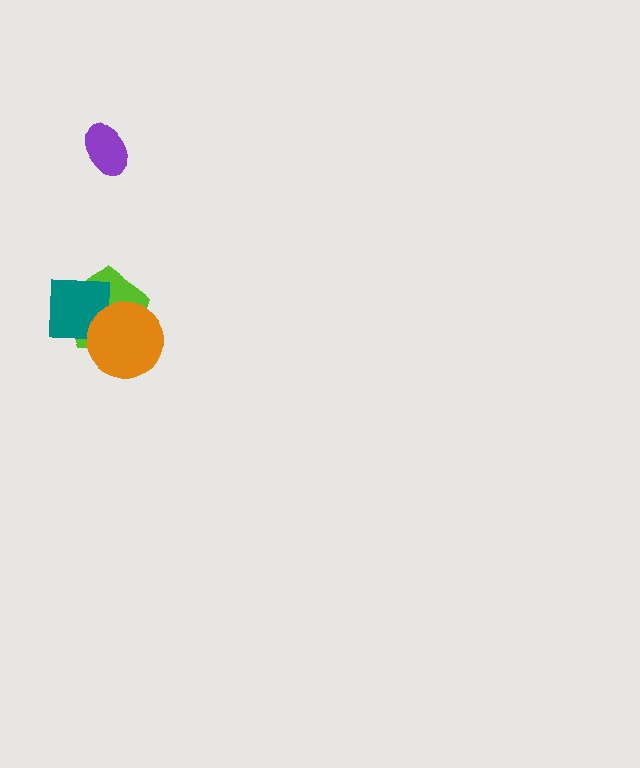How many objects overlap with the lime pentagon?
2 objects overlap with the lime pentagon.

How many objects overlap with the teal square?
2 objects overlap with the teal square.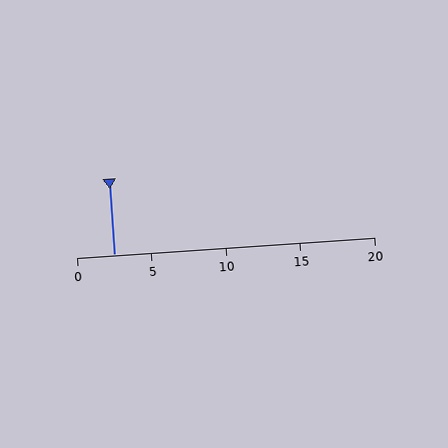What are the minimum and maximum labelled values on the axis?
The axis runs from 0 to 20.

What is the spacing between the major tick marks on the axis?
The major ticks are spaced 5 apart.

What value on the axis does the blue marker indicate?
The marker indicates approximately 2.5.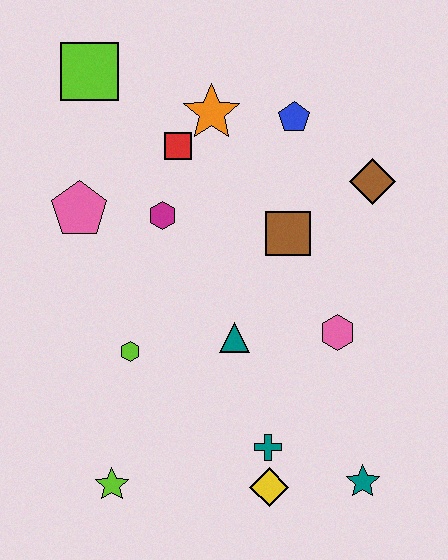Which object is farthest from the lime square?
The teal star is farthest from the lime square.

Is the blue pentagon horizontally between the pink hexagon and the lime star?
Yes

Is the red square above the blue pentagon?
No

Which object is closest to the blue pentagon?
The orange star is closest to the blue pentagon.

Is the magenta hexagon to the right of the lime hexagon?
Yes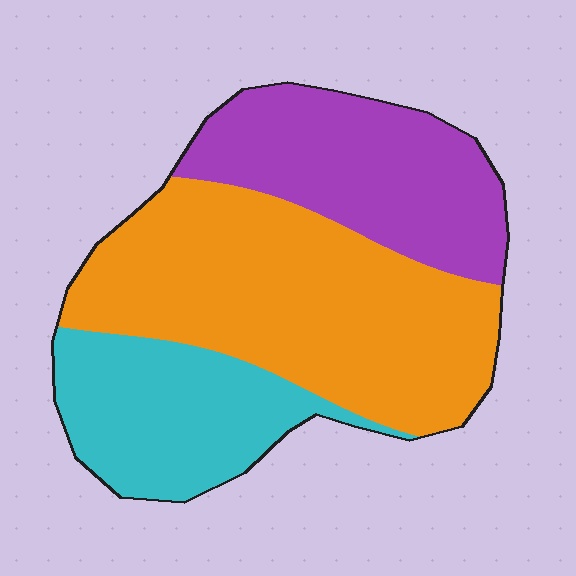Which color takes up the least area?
Cyan, at roughly 25%.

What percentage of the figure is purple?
Purple takes up about one quarter (1/4) of the figure.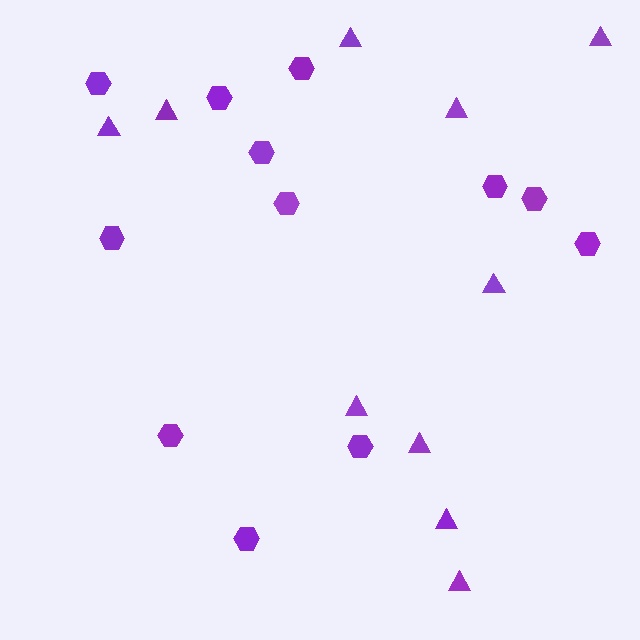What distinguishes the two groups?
There are 2 groups: one group of hexagons (12) and one group of triangles (10).